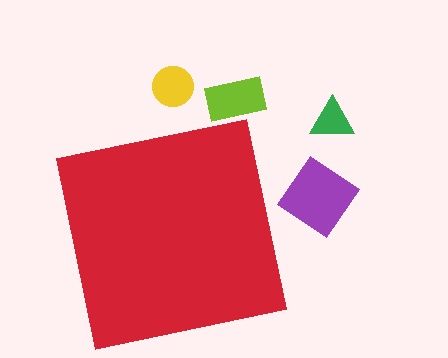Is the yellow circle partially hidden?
No, the yellow circle is fully visible.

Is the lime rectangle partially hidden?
No, the lime rectangle is fully visible.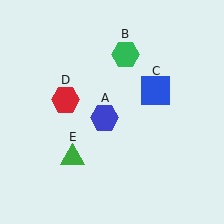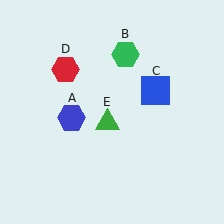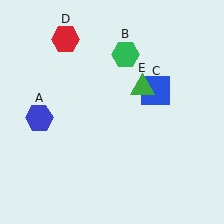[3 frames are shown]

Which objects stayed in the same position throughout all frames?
Green hexagon (object B) and blue square (object C) remained stationary.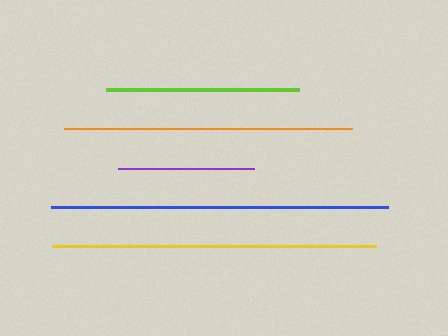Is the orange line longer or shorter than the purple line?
The orange line is longer than the purple line.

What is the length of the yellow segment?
The yellow segment is approximately 325 pixels long.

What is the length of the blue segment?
The blue segment is approximately 336 pixels long.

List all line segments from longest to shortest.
From longest to shortest: blue, yellow, orange, lime, purple.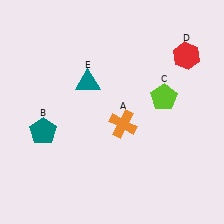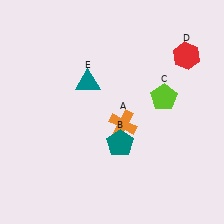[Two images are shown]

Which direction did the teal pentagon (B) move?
The teal pentagon (B) moved right.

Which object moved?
The teal pentagon (B) moved right.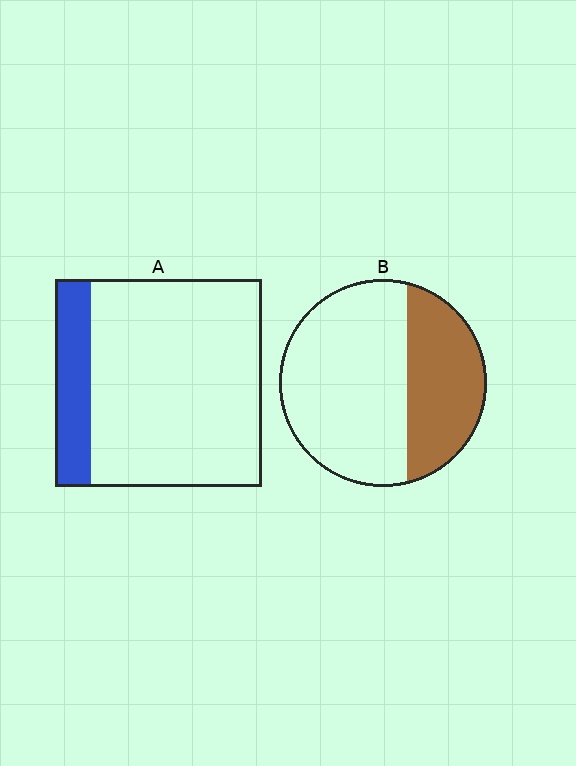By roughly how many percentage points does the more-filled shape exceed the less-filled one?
By roughly 20 percentage points (B over A).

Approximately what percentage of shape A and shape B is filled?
A is approximately 15% and B is approximately 35%.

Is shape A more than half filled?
No.